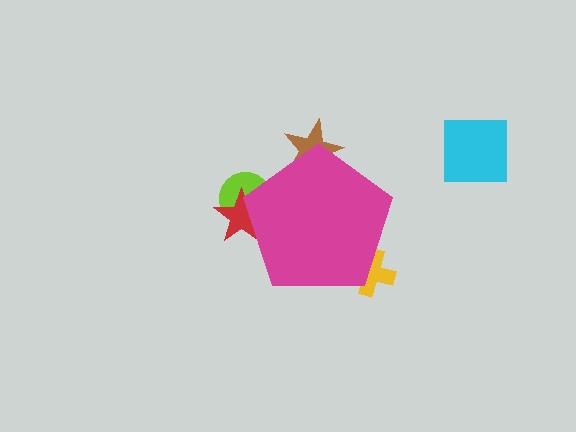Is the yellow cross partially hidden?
Yes, the yellow cross is partially hidden behind the magenta pentagon.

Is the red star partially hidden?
Yes, the red star is partially hidden behind the magenta pentagon.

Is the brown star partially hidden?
Yes, the brown star is partially hidden behind the magenta pentagon.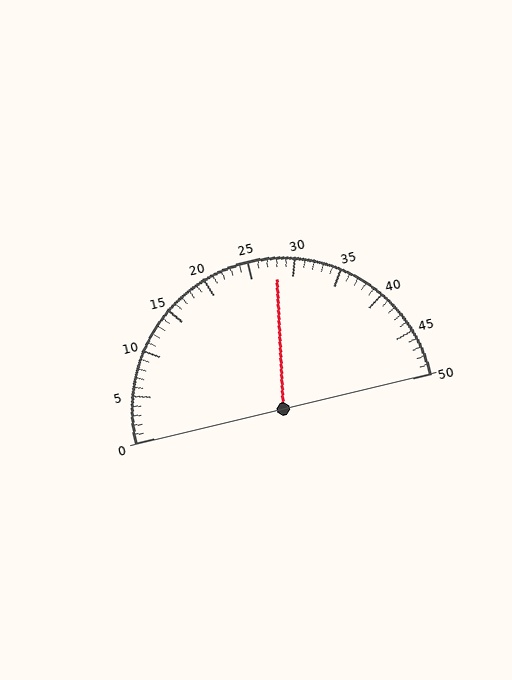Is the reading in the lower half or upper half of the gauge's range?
The reading is in the upper half of the range (0 to 50).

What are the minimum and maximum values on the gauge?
The gauge ranges from 0 to 50.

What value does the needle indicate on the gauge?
The needle indicates approximately 28.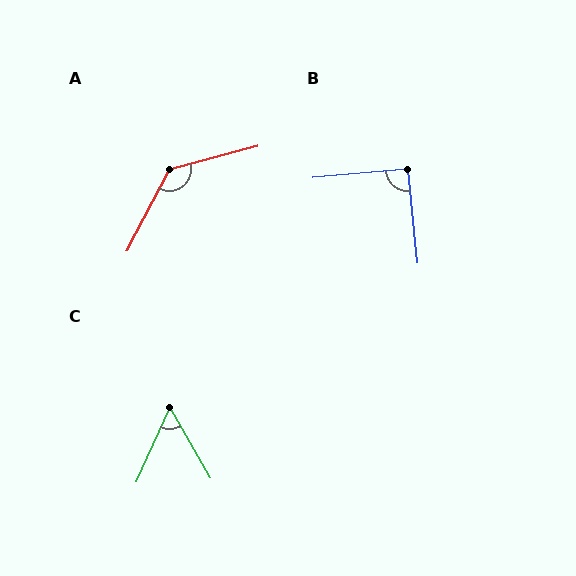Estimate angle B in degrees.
Approximately 91 degrees.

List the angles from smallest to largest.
C (54°), B (91°), A (132°).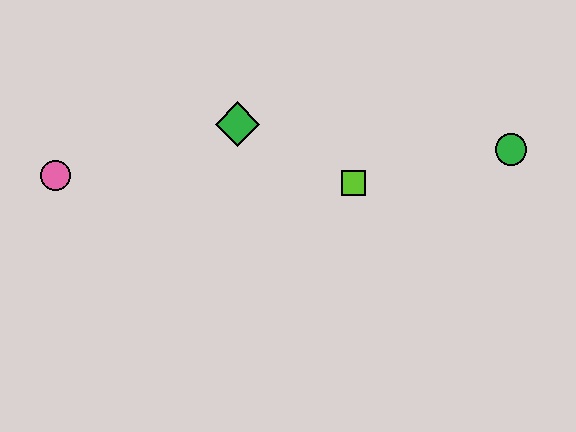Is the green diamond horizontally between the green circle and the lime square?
No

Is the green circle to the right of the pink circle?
Yes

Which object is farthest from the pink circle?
The green circle is farthest from the pink circle.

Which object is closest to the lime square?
The green diamond is closest to the lime square.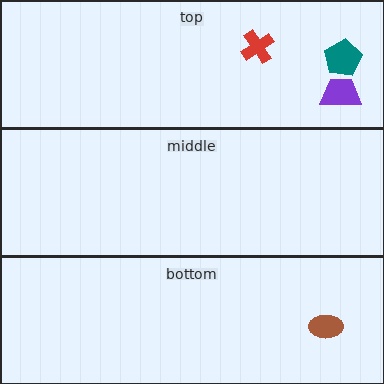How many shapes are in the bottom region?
1.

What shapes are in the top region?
The purple trapezoid, the teal pentagon, the red cross.